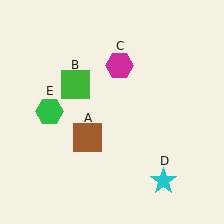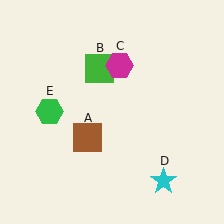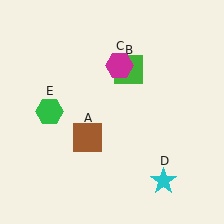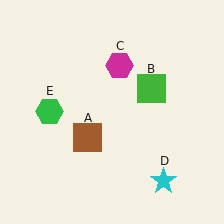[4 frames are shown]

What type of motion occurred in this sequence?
The green square (object B) rotated clockwise around the center of the scene.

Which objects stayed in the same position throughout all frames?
Brown square (object A) and magenta hexagon (object C) and cyan star (object D) and green hexagon (object E) remained stationary.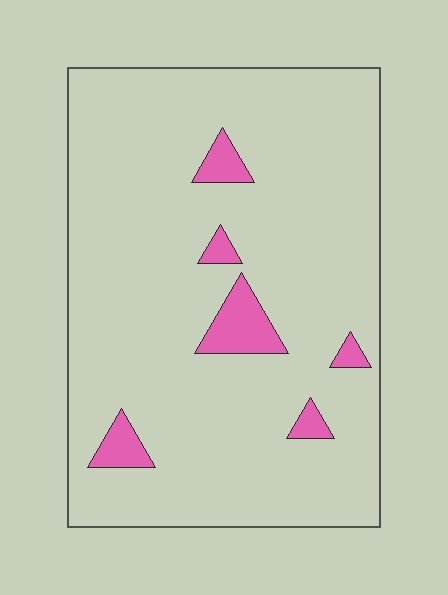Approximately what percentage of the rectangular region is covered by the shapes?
Approximately 5%.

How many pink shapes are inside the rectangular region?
6.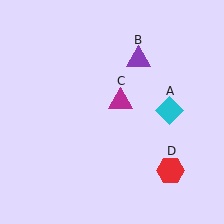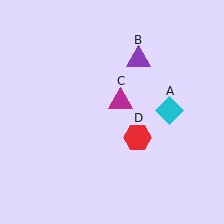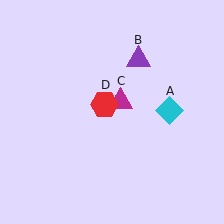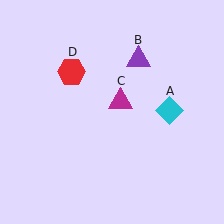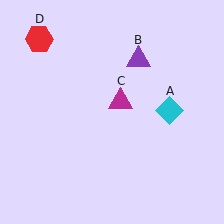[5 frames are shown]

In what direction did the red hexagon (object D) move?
The red hexagon (object D) moved up and to the left.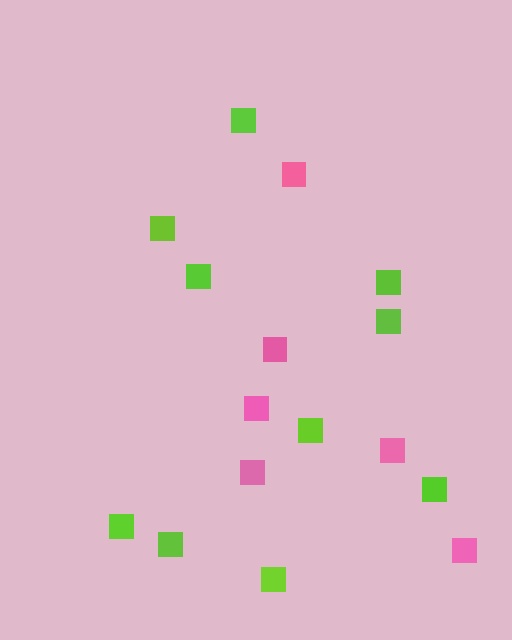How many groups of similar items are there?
There are 2 groups: one group of pink squares (6) and one group of lime squares (10).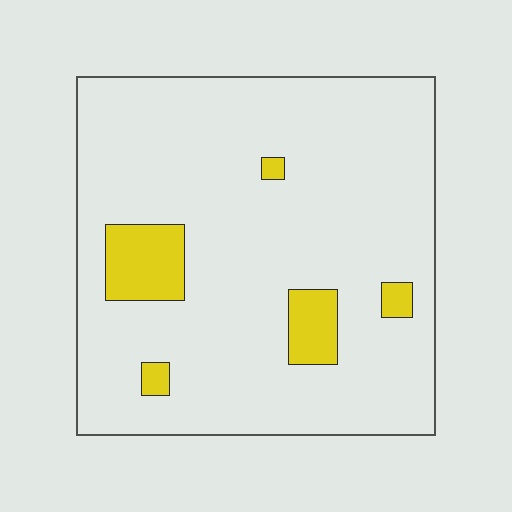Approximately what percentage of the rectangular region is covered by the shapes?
Approximately 10%.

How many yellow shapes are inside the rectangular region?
5.